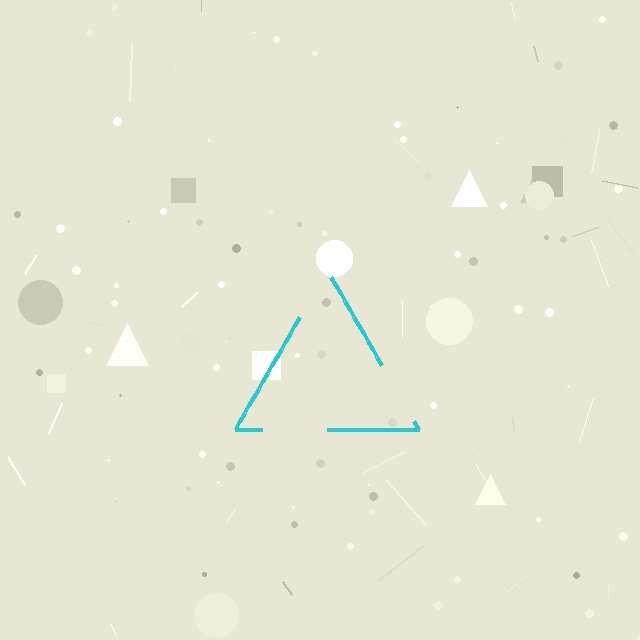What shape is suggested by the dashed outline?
The dashed outline suggests a triangle.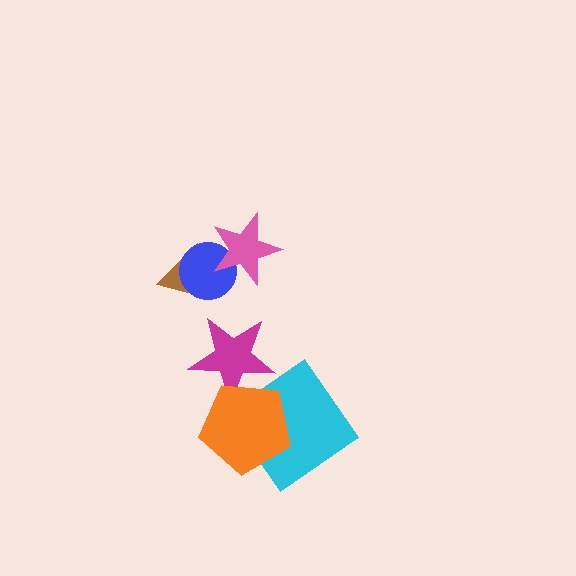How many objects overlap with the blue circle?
2 objects overlap with the blue circle.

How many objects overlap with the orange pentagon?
2 objects overlap with the orange pentagon.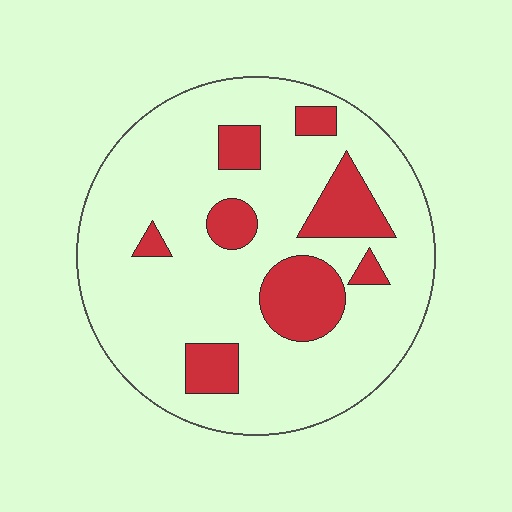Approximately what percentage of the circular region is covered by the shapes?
Approximately 20%.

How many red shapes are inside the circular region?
8.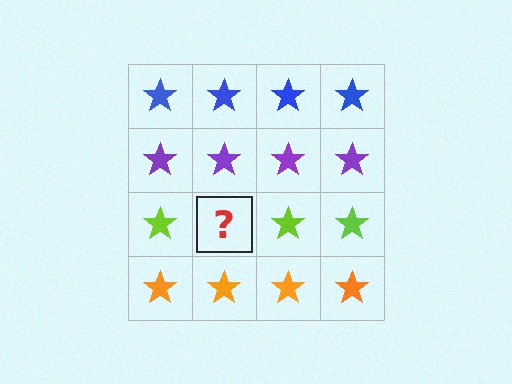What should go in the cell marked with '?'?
The missing cell should contain a lime star.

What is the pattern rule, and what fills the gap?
The rule is that each row has a consistent color. The gap should be filled with a lime star.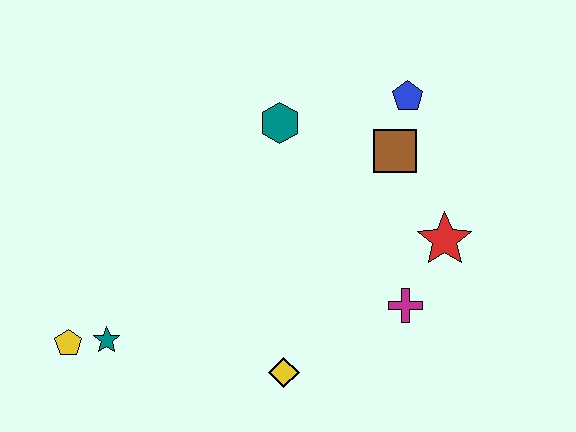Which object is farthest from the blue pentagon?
The yellow pentagon is farthest from the blue pentagon.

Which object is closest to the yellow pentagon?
The teal star is closest to the yellow pentagon.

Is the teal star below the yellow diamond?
No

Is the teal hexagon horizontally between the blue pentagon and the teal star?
Yes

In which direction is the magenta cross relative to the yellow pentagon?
The magenta cross is to the right of the yellow pentagon.